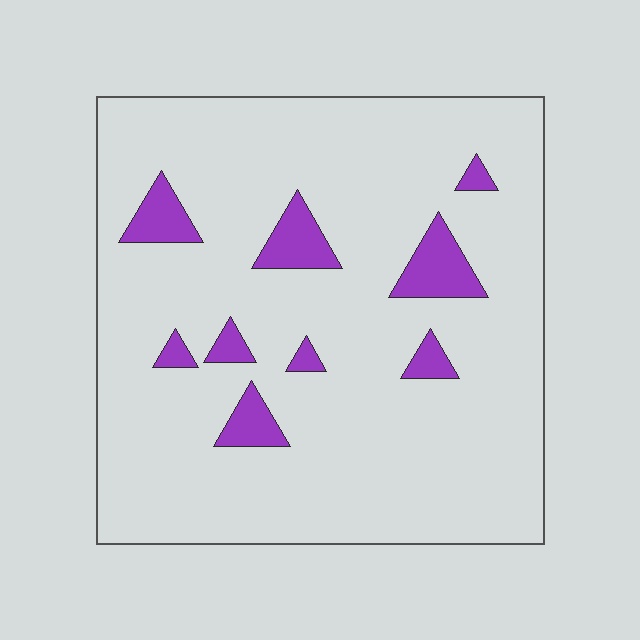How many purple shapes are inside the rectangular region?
9.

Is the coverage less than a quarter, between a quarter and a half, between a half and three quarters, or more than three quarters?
Less than a quarter.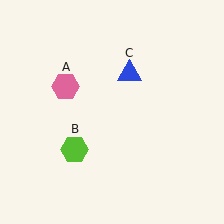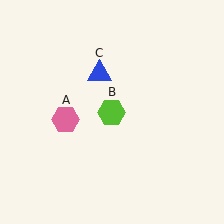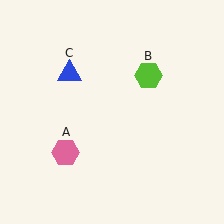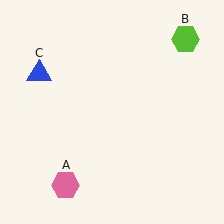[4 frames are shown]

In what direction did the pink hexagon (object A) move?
The pink hexagon (object A) moved down.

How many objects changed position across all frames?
3 objects changed position: pink hexagon (object A), lime hexagon (object B), blue triangle (object C).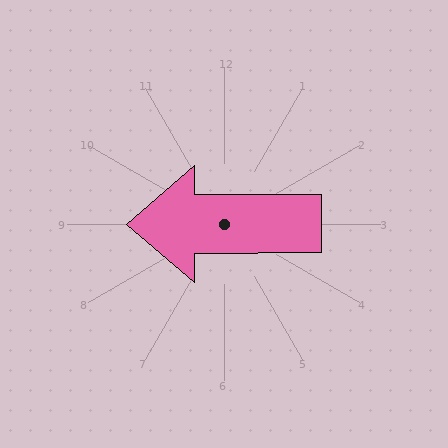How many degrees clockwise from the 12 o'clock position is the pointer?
Approximately 270 degrees.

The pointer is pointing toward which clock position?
Roughly 9 o'clock.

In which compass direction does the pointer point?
West.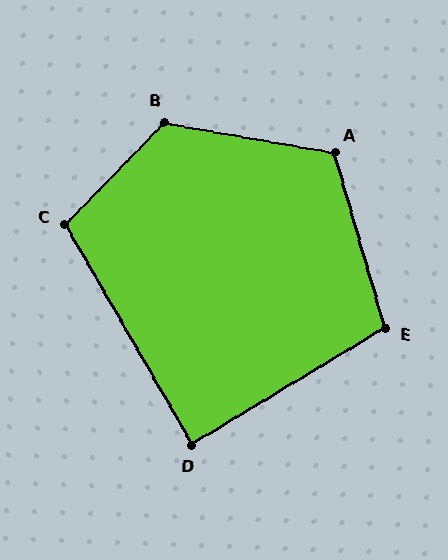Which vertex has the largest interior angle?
B, at approximately 124 degrees.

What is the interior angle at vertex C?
Approximately 106 degrees (obtuse).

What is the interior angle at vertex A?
Approximately 116 degrees (obtuse).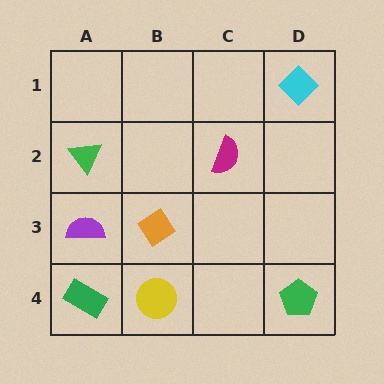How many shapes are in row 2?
2 shapes.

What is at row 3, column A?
A purple semicircle.